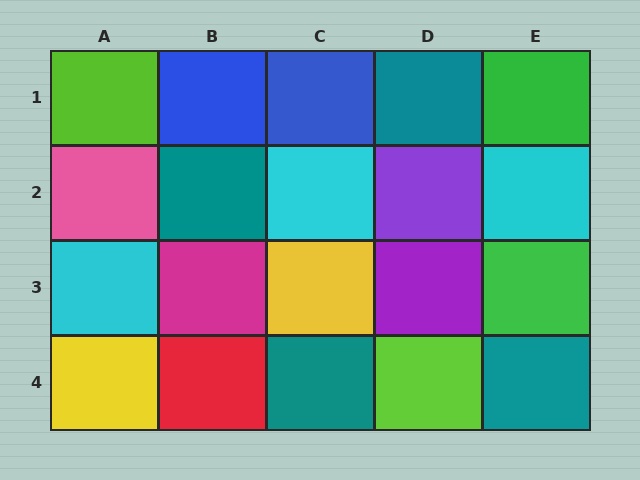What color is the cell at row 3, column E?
Green.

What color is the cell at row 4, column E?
Teal.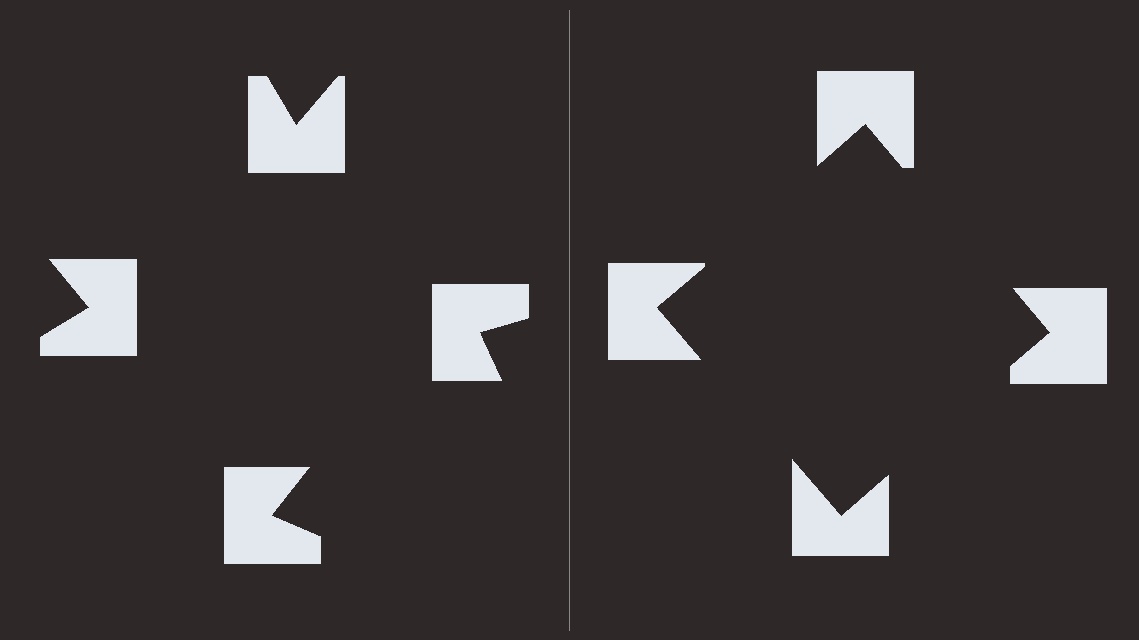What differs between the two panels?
The notched squares are positioned identically on both sides; only the wedge orientations differ. On the right they align to a square; on the left they are misaligned.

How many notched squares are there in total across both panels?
8 — 4 on each side.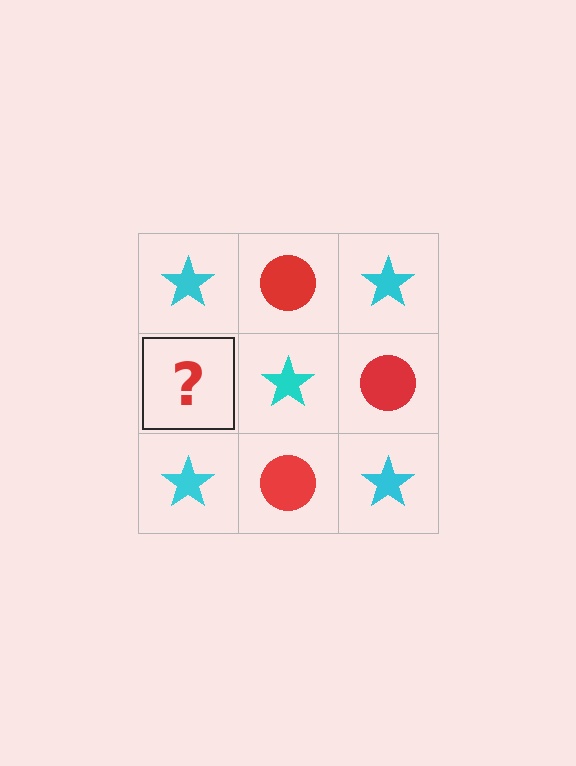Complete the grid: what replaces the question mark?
The question mark should be replaced with a red circle.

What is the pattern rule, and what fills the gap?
The rule is that it alternates cyan star and red circle in a checkerboard pattern. The gap should be filled with a red circle.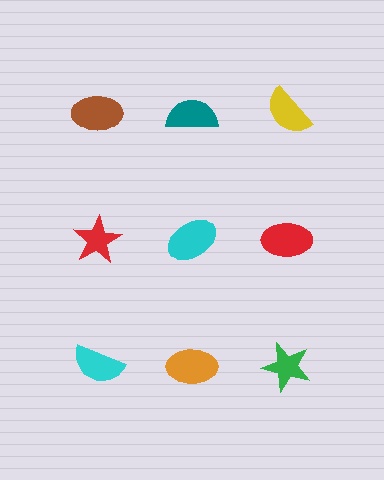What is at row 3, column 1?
A cyan semicircle.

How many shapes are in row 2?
3 shapes.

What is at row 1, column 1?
A brown ellipse.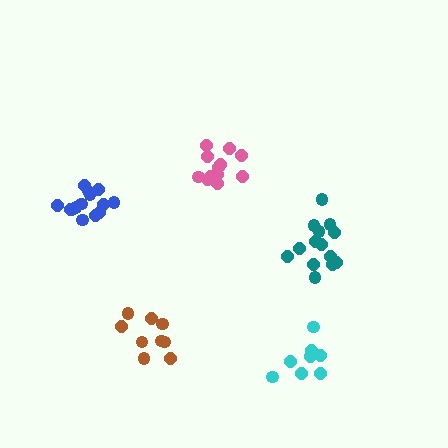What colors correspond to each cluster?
The clusters are colored: blue, teal, brown, pink, cyan.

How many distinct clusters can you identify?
There are 5 distinct clusters.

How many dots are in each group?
Group 1: 14 dots, Group 2: 14 dots, Group 3: 10 dots, Group 4: 12 dots, Group 5: 8 dots (58 total).